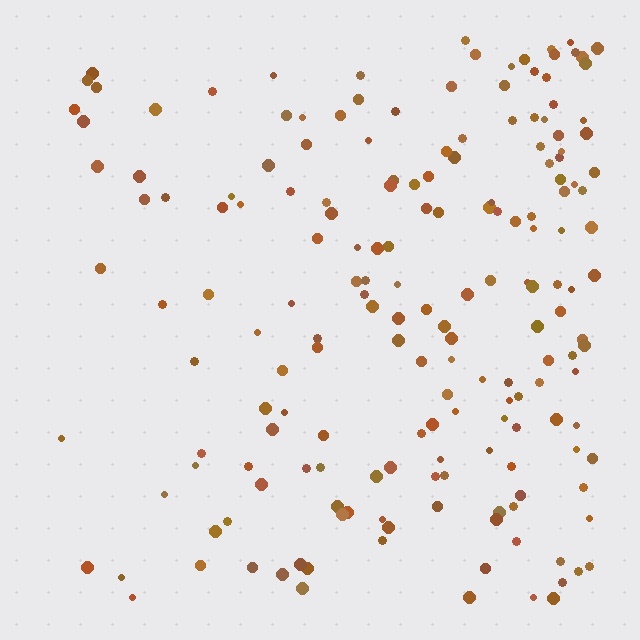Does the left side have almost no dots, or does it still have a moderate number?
Still a moderate number, just noticeably fewer than the right.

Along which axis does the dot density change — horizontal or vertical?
Horizontal.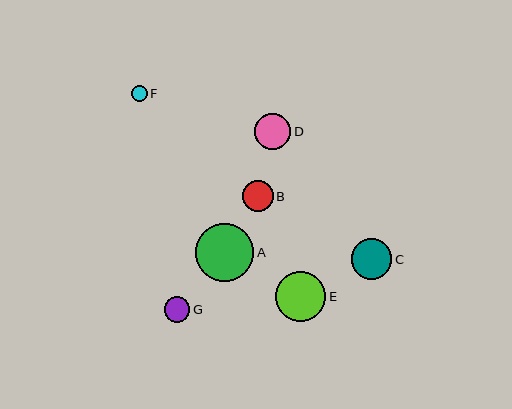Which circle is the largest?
Circle A is the largest with a size of approximately 58 pixels.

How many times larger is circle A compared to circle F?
Circle A is approximately 3.6 times the size of circle F.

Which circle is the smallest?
Circle F is the smallest with a size of approximately 16 pixels.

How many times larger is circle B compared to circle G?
Circle B is approximately 1.2 times the size of circle G.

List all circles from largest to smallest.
From largest to smallest: A, E, C, D, B, G, F.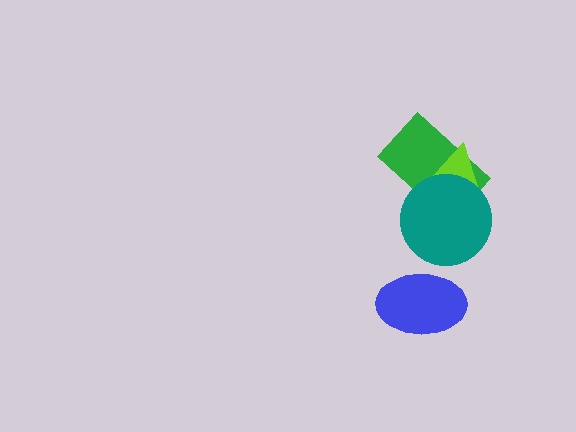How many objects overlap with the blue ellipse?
0 objects overlap with the blue ellipse.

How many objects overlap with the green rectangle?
2 objects overlap with the green rectangle.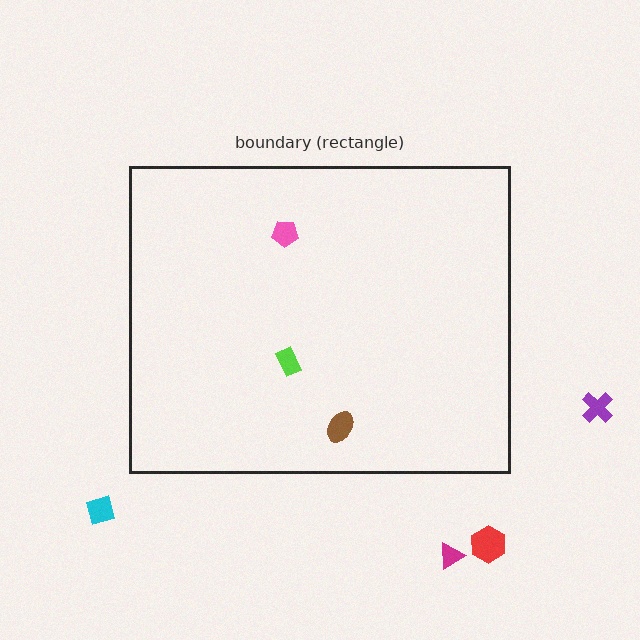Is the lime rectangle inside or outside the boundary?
Inside.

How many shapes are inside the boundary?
3 inside, 4 outside.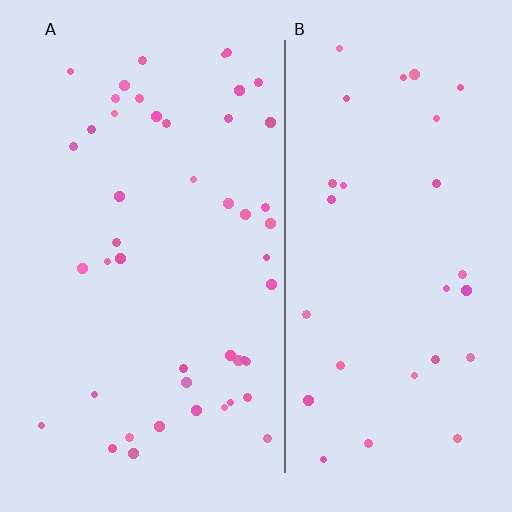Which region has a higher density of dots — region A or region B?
A (the left).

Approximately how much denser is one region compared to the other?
Approximately 1.6× — region A over region B.